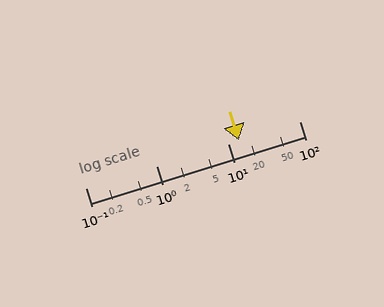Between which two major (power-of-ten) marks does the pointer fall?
The pointer is between 10 and 100.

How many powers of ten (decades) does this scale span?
The scale spans 3 decades, from 0.1 to 100.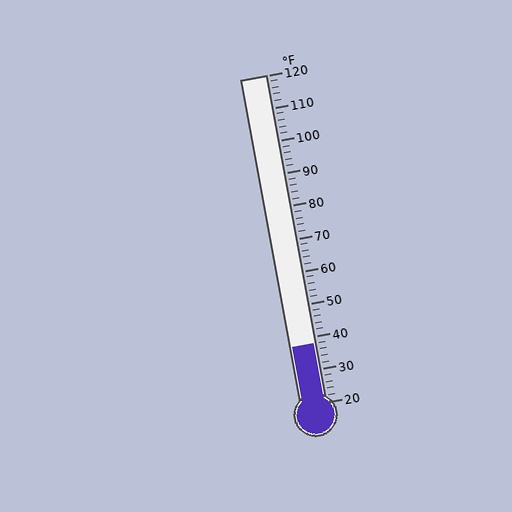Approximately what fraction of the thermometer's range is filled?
The thermometer is filled to approximately 20% of its range.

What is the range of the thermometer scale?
The thermometer scale ranges from 20°F to 120°F.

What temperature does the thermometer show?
The thermometer shows approximately 38°F.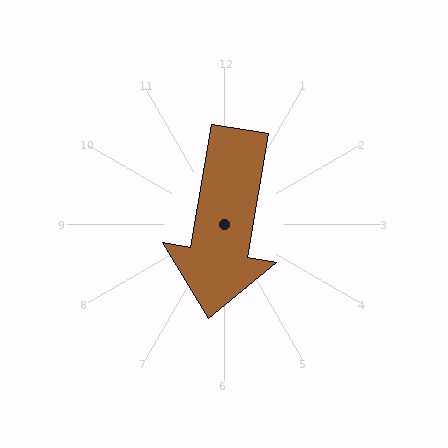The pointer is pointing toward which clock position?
Roughly 6 o'clock.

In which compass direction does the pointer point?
South.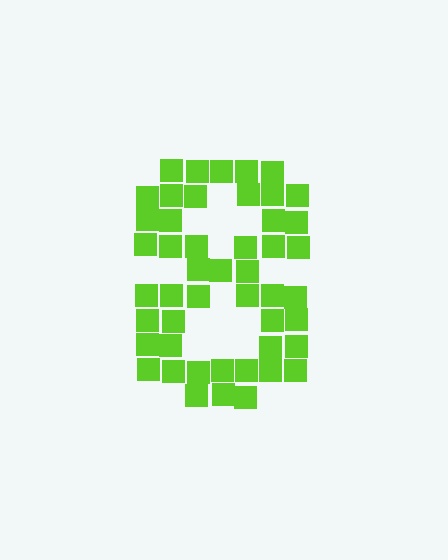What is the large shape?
The large shape is the digit 8.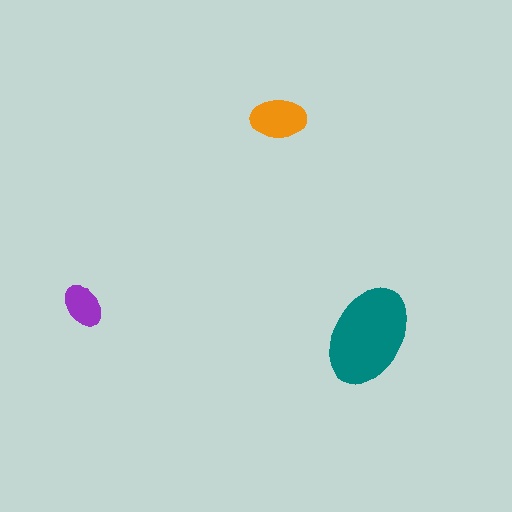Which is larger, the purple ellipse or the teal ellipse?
The teal one.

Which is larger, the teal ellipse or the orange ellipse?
The teal one.